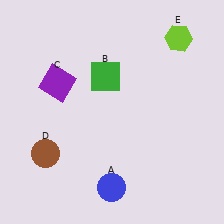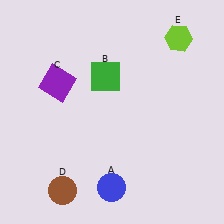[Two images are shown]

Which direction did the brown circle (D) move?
The brown circle (D) moved down.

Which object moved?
The brown circle (D) moved down.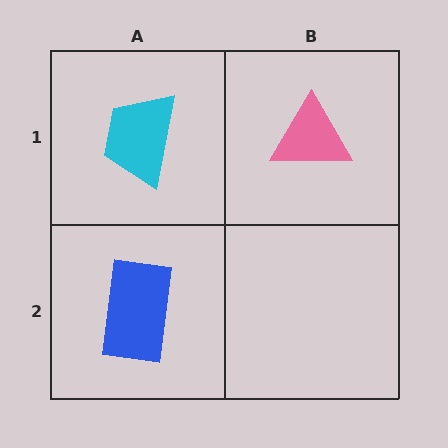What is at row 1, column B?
A pink triangle.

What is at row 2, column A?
A blue rectangle.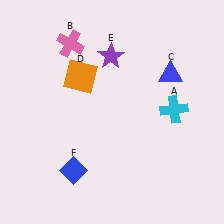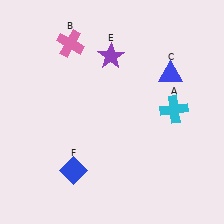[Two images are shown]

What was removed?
The orange square (D) was removed in Image 2.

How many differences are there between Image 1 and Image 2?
There is 1 difference between the two images.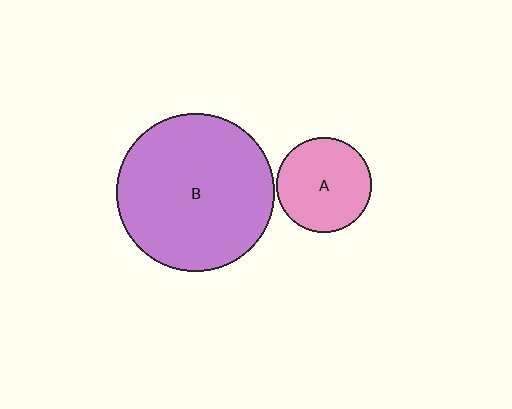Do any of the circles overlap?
No, none of the circles overlap.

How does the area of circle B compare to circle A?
Approximately 2.8 times.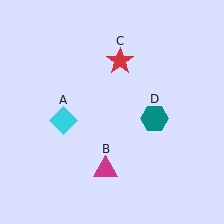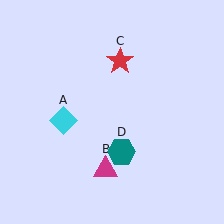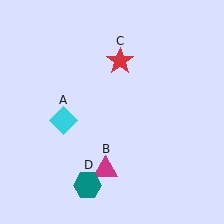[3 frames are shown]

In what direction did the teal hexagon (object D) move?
The teal hexagon (object D) moved down and to the left.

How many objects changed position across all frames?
1 object changed position: teal hexagon (object D).